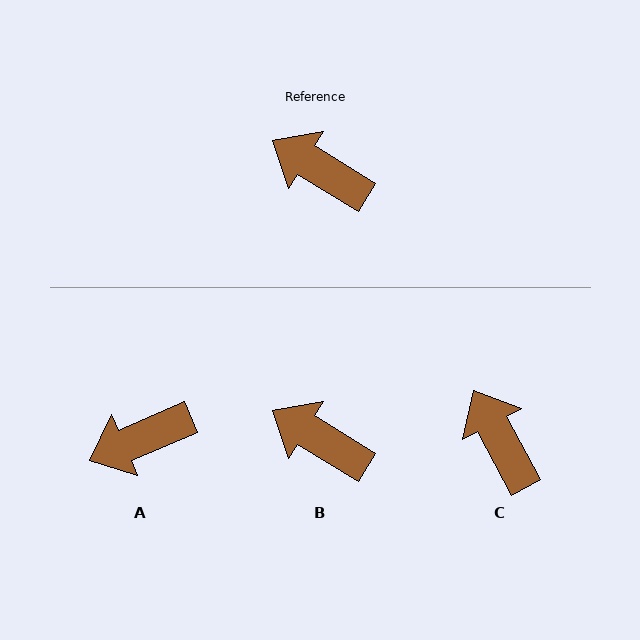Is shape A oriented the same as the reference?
No, it is off by about 55 degrees.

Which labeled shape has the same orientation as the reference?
B.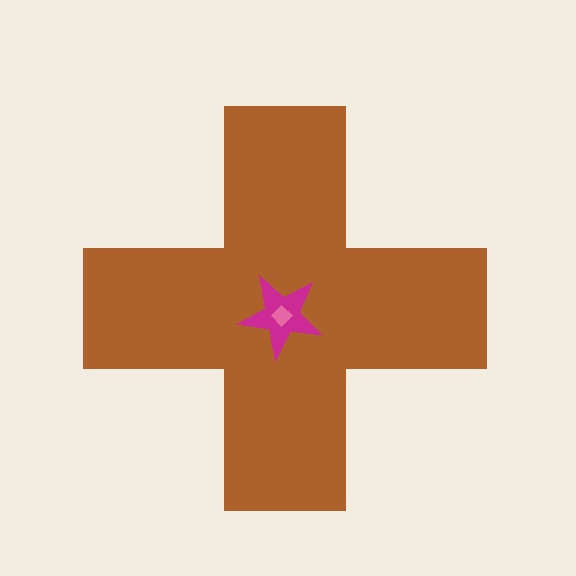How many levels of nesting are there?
3.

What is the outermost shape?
The brown cross.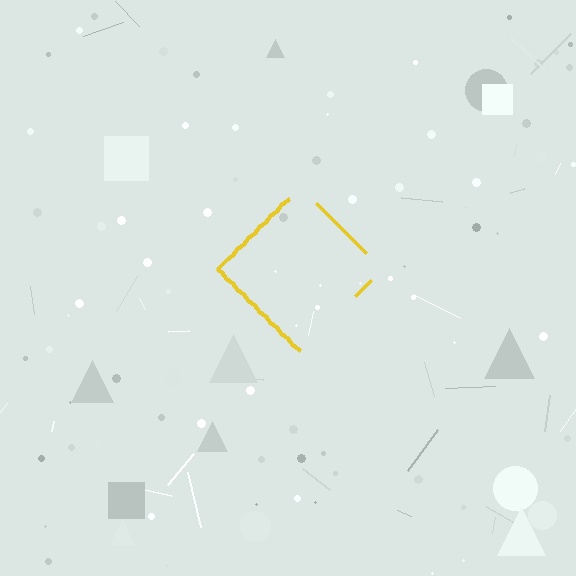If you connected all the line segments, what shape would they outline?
They would outline a diamond.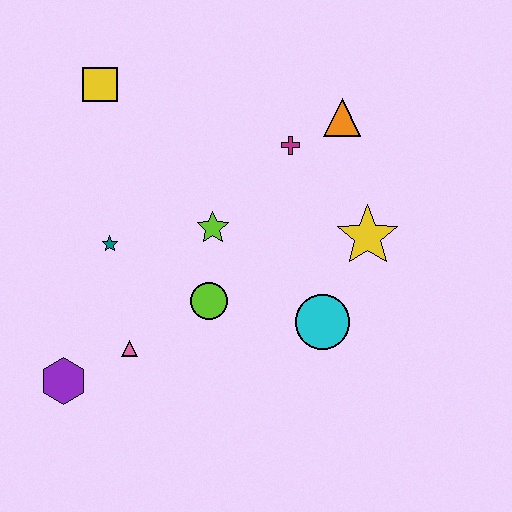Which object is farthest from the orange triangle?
The purple hexagon is farthest from the orange triangle.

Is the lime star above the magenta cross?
No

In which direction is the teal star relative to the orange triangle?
The teal star is to the left of the orange triangle.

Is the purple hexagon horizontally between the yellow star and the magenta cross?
No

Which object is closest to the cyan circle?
The yellow star is closest to the cyan circle.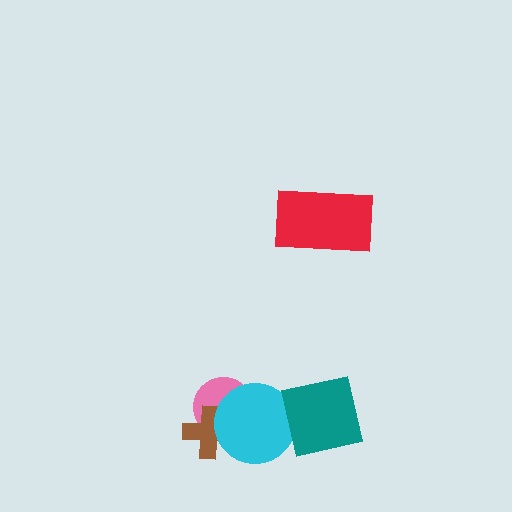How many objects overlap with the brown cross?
2 objects overlap with the brown cross.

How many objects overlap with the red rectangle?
0 objects overlap with the red rectangle.